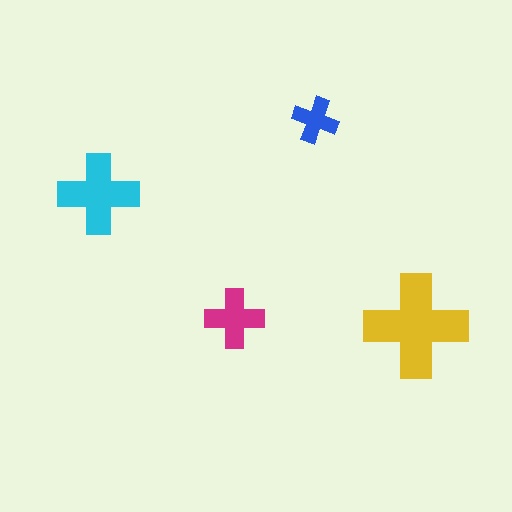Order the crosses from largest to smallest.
the yellow one, the cyan one, the magenta one, the blue one.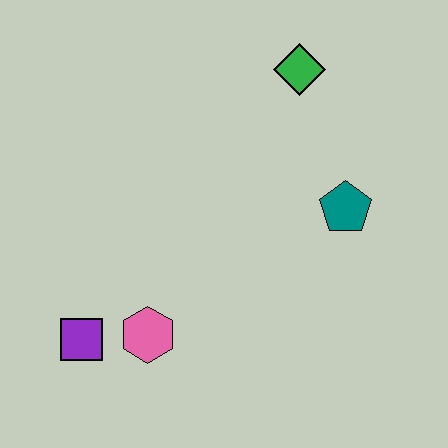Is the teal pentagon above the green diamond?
No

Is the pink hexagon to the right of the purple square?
Yes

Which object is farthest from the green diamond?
The purple square is farthest from the green diamond.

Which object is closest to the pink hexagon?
The purple square is closest to the pink hexagon.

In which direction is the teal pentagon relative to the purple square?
The teal pentagon is to the right of the purple square.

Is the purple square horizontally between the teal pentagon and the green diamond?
No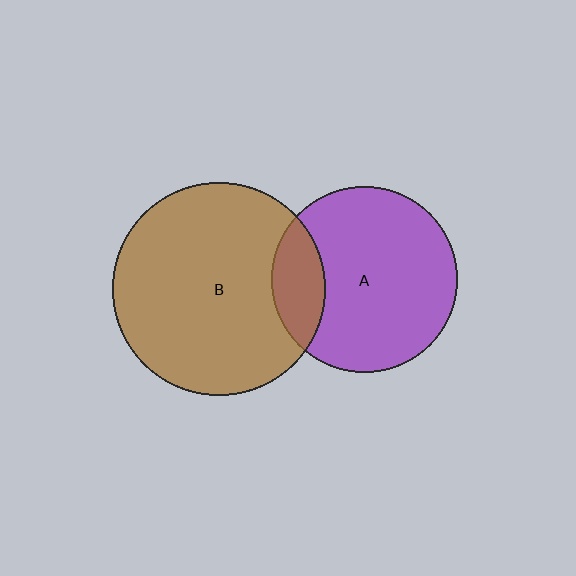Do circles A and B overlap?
Yes.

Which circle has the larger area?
Circle B (brown).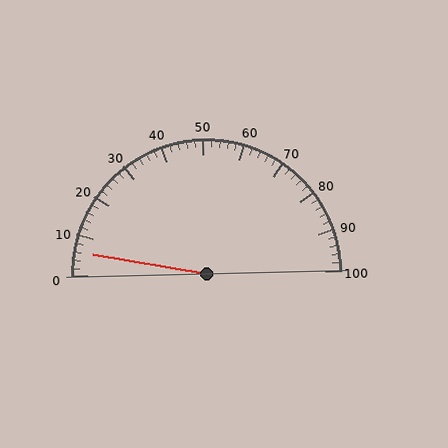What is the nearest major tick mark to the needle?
The nearest major tick mark is 10.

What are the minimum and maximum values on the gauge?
The gauge ranges from 0 to 100.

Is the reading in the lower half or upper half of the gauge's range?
The reading is in the lower half of the range (0 to 100).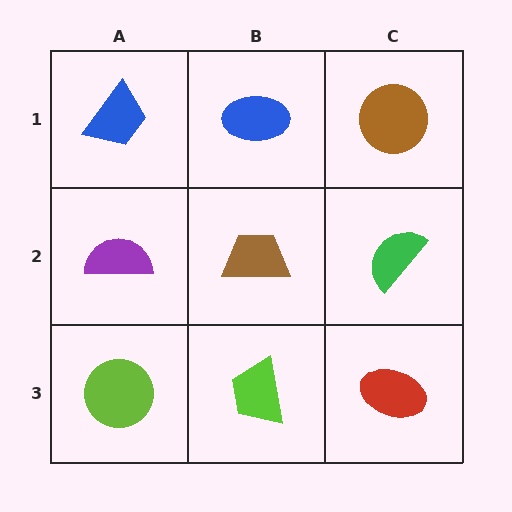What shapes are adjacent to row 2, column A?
A blue trapezoid (row 1, column A), a lime circle (row 3, column A), a brown trapezoid (row 2, column B).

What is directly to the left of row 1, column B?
A blue trapezoid.